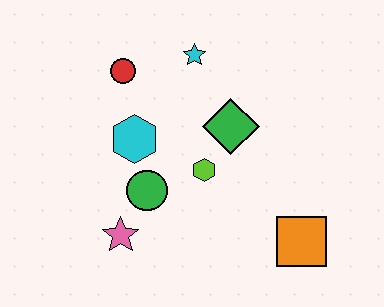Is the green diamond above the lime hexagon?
Yes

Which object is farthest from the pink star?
The cyan star is farthest from the pink star.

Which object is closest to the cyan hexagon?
The green circle is closest to the cyan hexagon.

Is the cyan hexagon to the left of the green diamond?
Yes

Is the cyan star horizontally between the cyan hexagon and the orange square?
Yes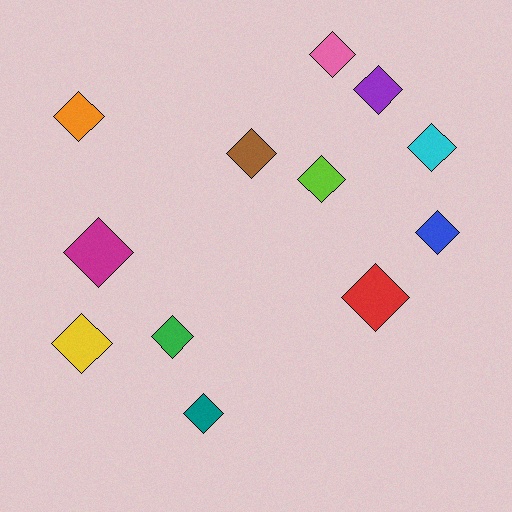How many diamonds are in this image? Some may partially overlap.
There are 12 diamonds.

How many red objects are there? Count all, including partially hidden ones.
There is 1 red object.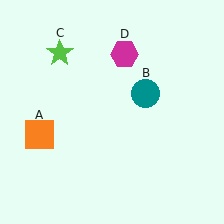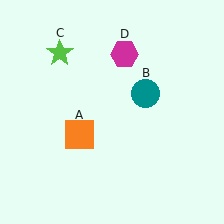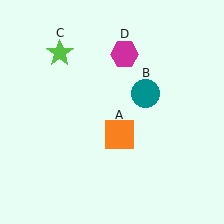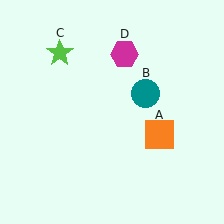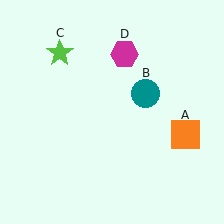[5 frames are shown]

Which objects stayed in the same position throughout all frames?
Teal circle (object B) and lime star (object C) and magenta hexagon (object D) remained stationary.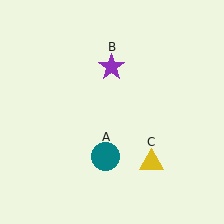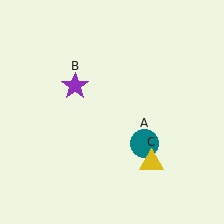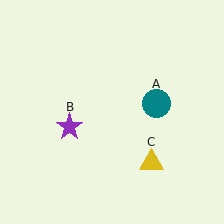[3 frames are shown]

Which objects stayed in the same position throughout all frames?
Yellow triangle (object C) remained stationary.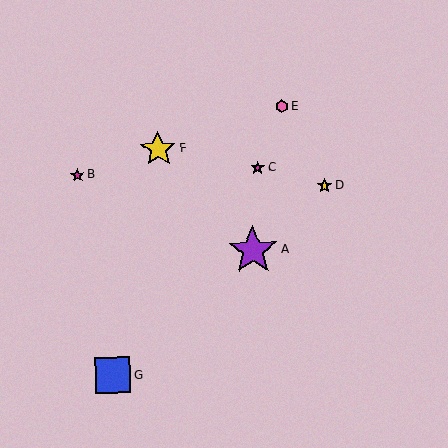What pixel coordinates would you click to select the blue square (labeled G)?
Click at (113, 375) to select the blue square G.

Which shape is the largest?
The purple star (labeled A) is the largest.